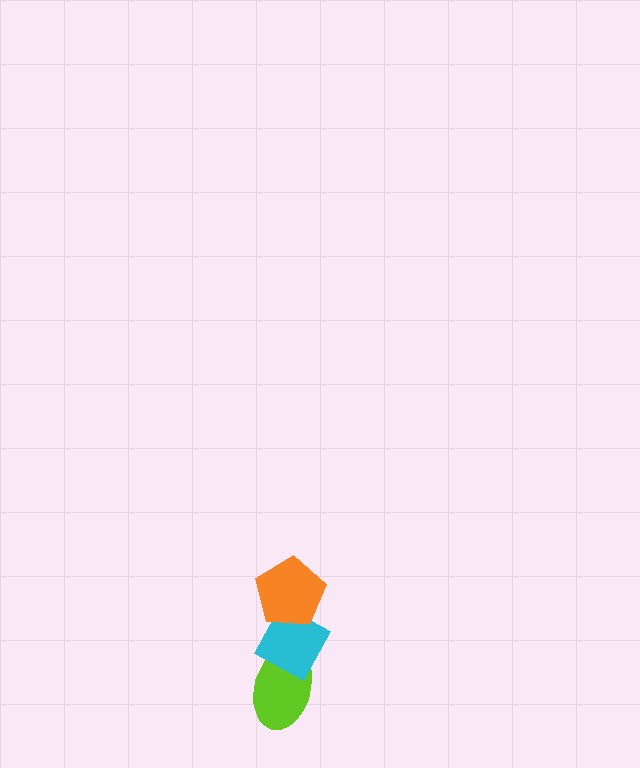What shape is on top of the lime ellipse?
The cyan diamond is on top of the lime ellipse.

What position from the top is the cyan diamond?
The cyan diamond is 2nd from the top.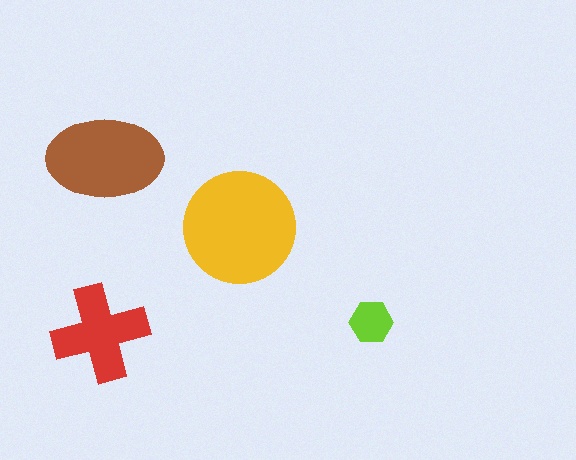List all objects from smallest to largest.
The lime hexagon, the red cross, the brown ellipse, the yellow circle.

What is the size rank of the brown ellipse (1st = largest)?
2nd.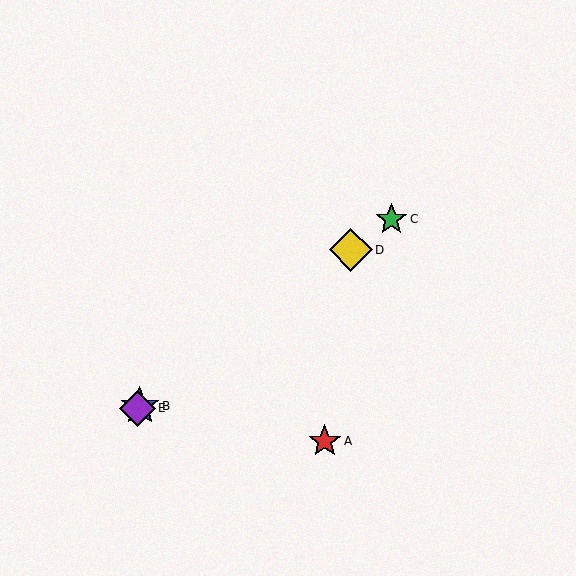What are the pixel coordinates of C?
Object C is at (391, 220).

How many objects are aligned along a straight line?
4 objects (B, C, D, E) are aligned along a straight line.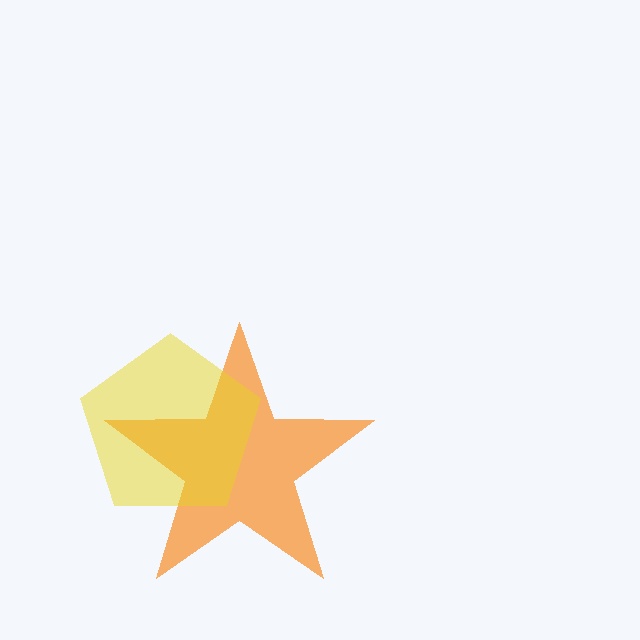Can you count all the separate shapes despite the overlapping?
Yes, there are 2 separate shapes.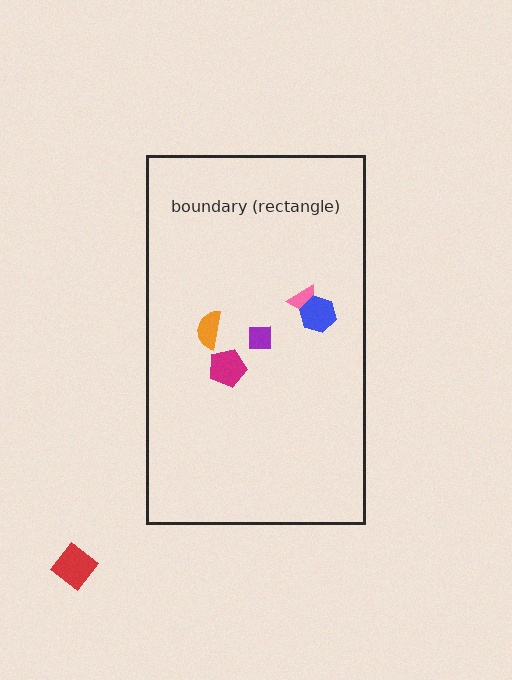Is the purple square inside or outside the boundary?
Inside.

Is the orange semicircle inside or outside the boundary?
Inside.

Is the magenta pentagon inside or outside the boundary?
Inside.